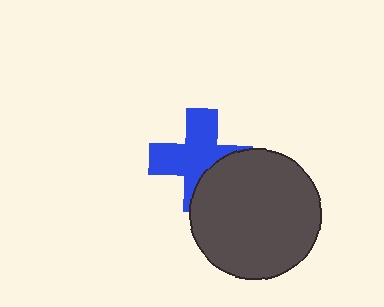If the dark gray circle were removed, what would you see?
You would see the complete blue cross.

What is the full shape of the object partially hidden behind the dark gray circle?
The partially hidden object is a blue cross.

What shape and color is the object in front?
The object in front is a dark gray circle.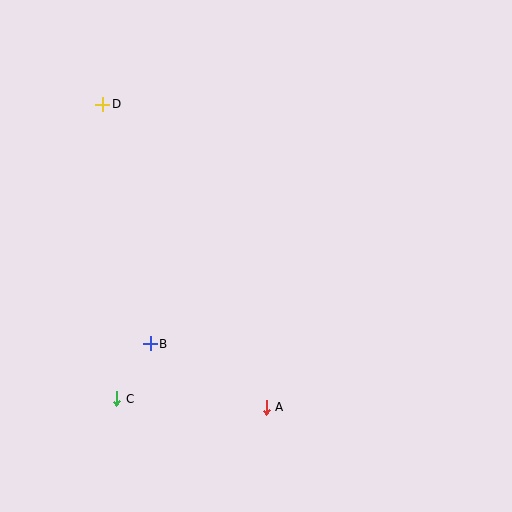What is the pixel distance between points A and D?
The distance between A and D is 344 pixels.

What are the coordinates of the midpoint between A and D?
The midpoint between A and D is at (185, 256).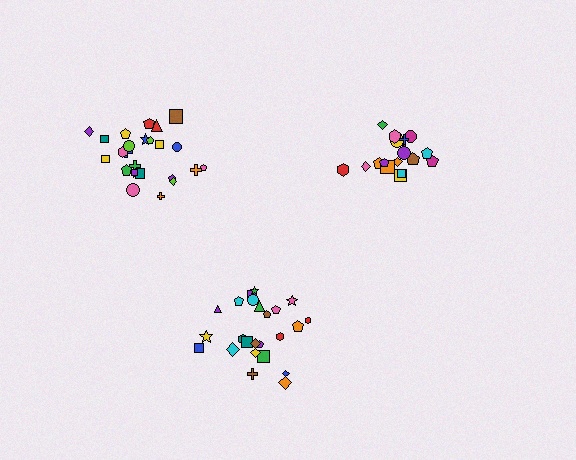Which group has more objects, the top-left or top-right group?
The top-left group.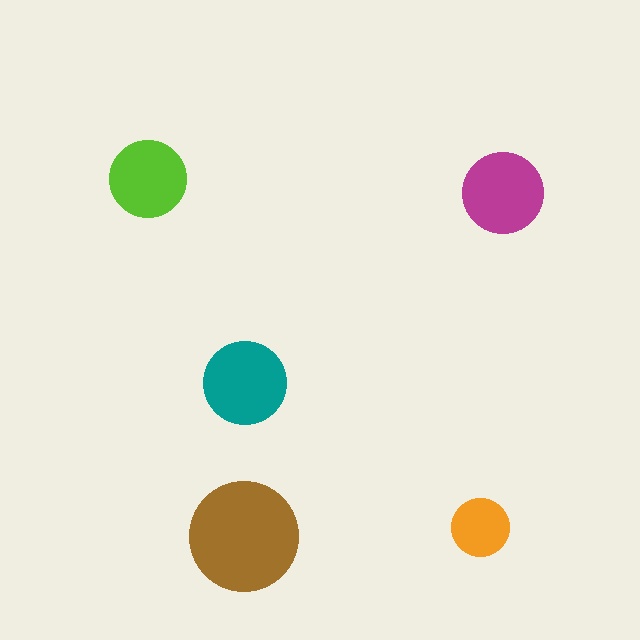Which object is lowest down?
The brown circle is bottommost.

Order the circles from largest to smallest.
the brown one, the teal one, the magenta one, the lime one, the orange one.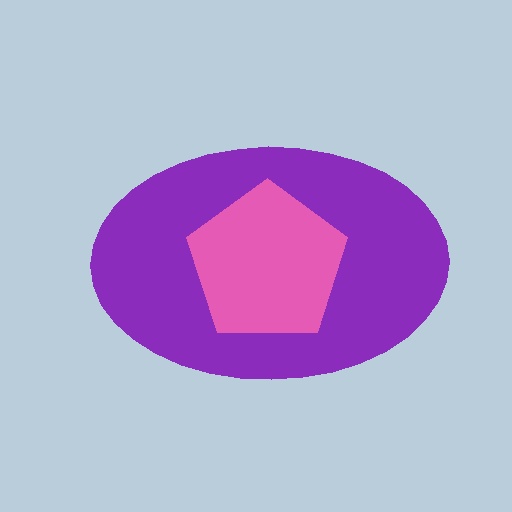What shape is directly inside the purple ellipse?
The pink pentagon.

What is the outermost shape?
The purple ellipse.